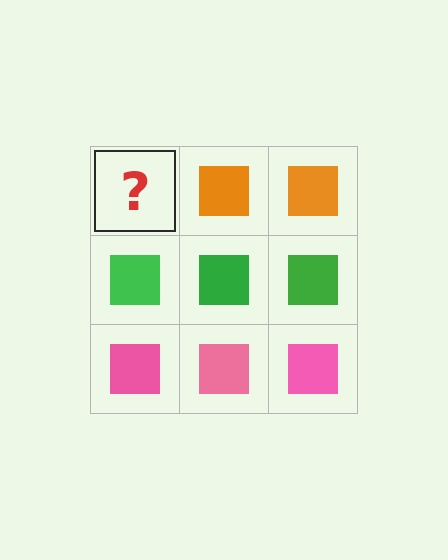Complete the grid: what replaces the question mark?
The question mark should be replaced with an orange square.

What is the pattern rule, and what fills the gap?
The rule is that each row has a consistent color. The gap should be filled with an orange square.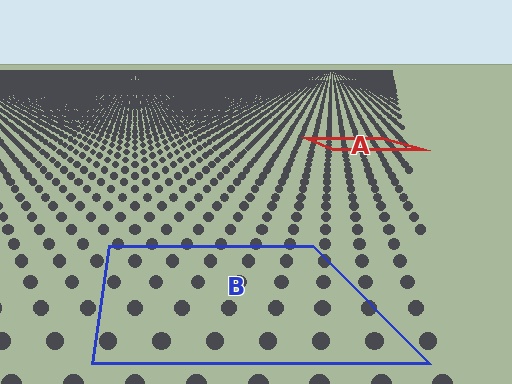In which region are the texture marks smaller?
The texture marks are smaller in region A, because it is farther away.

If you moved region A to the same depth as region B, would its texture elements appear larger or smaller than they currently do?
They would appear larger. At a closer depth, the same texture elements are projected at a bigger on-screen size.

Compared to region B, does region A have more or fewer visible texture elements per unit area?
Region A has more texture elements per unit area — they are packed more densely because it is farther away.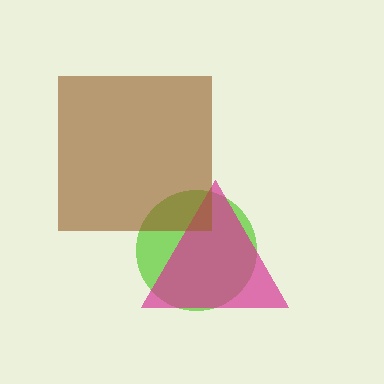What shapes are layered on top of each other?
The layered shapes are: a lime circle, a magenta triangle, a brown square.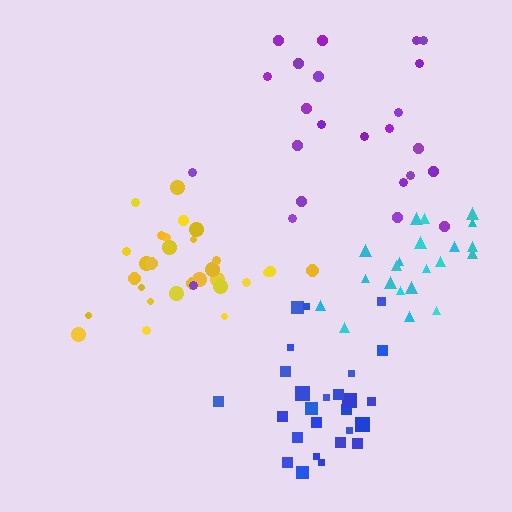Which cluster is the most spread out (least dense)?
Purple.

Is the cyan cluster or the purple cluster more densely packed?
Cyan.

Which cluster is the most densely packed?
Yellow.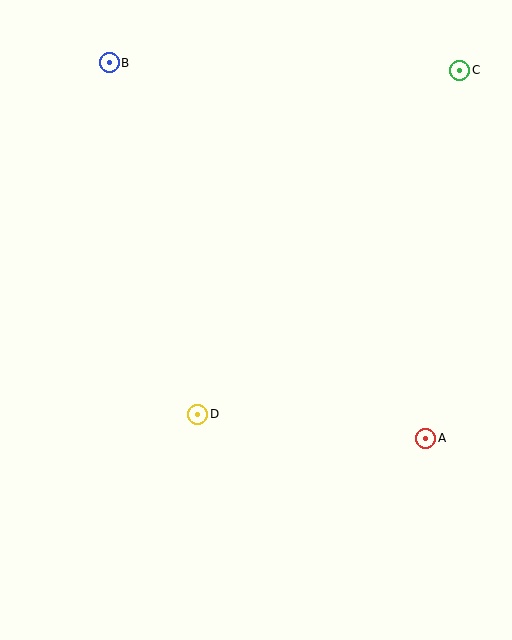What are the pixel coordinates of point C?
Point C is at (460, 70).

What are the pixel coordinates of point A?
Point A is at (426, 438).